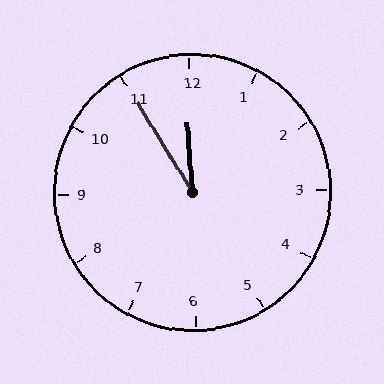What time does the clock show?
11:55.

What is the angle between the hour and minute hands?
Approximately 28 degrees.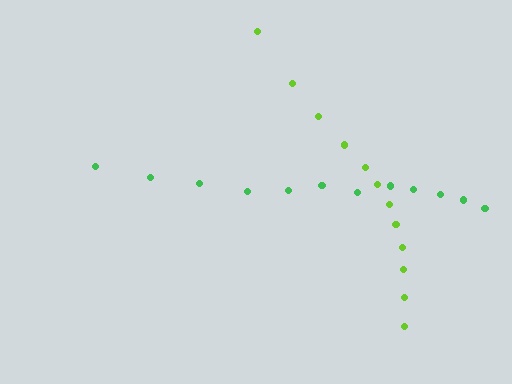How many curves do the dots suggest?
There are 2 distinct paths.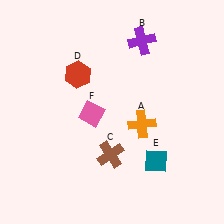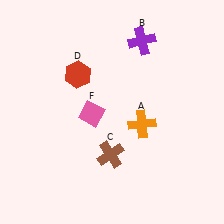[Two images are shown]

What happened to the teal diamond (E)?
The teal diamond (E) was removed in Image 2. It was in the bottom-right area of Image 1.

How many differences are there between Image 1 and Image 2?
There is 1 difference between the two images.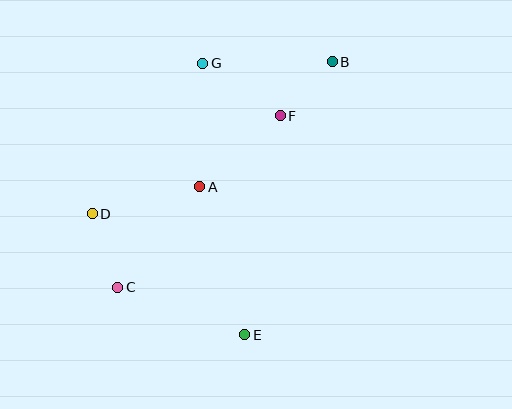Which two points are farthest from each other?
Points B and C are farthest from each other.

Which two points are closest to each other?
Points B and F are closest to each other.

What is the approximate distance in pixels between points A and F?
The distance between A and F is approximately 107 pixels.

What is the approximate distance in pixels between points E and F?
The distance between E and F is approximately 222 pixels.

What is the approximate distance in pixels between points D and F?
The distance between D and F is approximately 212 pixels.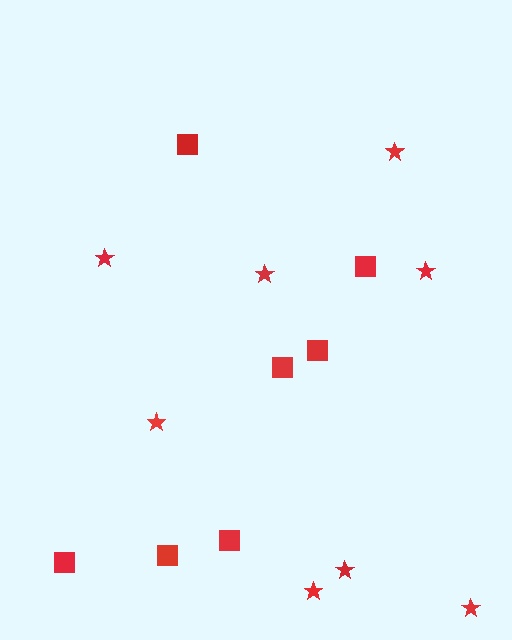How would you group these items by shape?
There are 2 groups: one group of stars (8) and one group of squares (7).